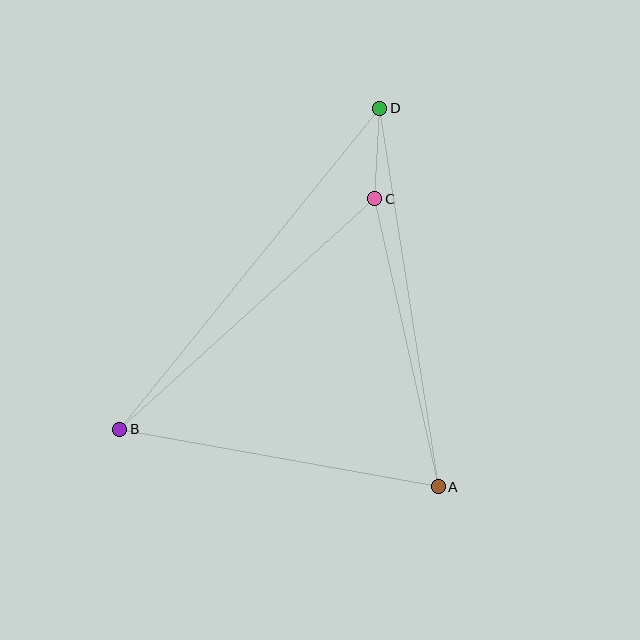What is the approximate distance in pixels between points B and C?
The distance between B and C is approximately 344 pixels.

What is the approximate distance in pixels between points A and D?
The distance between A and D is approximately 383 pixels.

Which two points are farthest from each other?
Points B and D are farthest from each other.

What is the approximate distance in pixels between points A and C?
The distance between A and C is approximately 295 pixels.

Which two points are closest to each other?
Points C and D are closest to each other.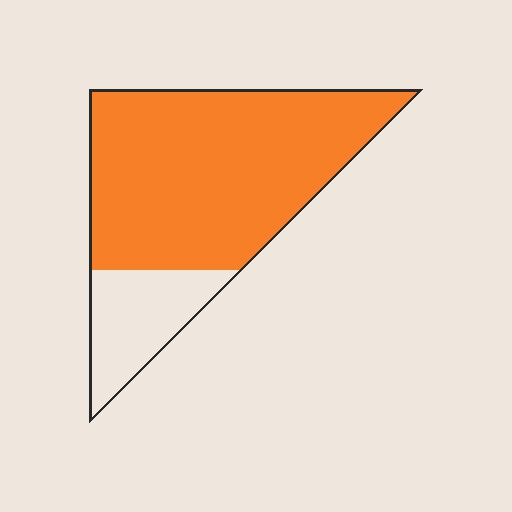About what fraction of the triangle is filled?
About four fifths (4/5).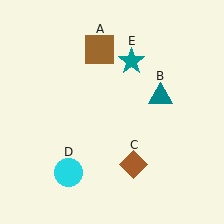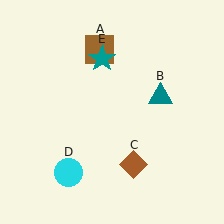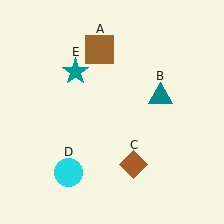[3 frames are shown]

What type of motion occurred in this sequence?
The teal star (object E) rotated counterclockwise around the center of the scene.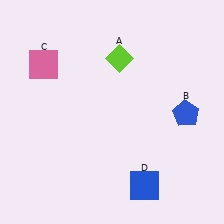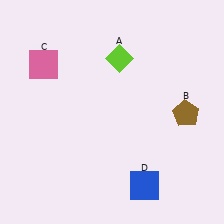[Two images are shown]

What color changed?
The pentagon (B) changed from blue in Image 1 to brown in Image 2.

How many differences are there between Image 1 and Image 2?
There is 1 difference between the two images.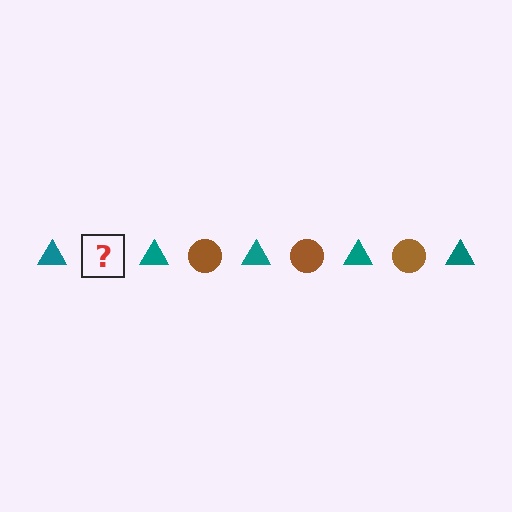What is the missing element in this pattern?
The missing element is a brown circle.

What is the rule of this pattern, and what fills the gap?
The rule is that the pattern alternates between teal triangle and brown circle. The gap should be filled with a brown circle.